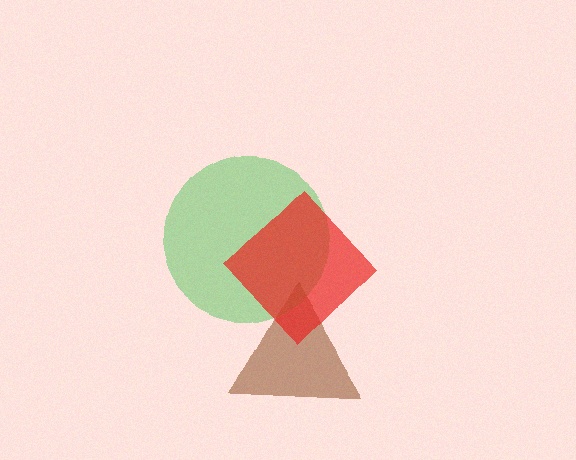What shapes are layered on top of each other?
The layered shapes are: a brown triangle, a green circle, a red diamond.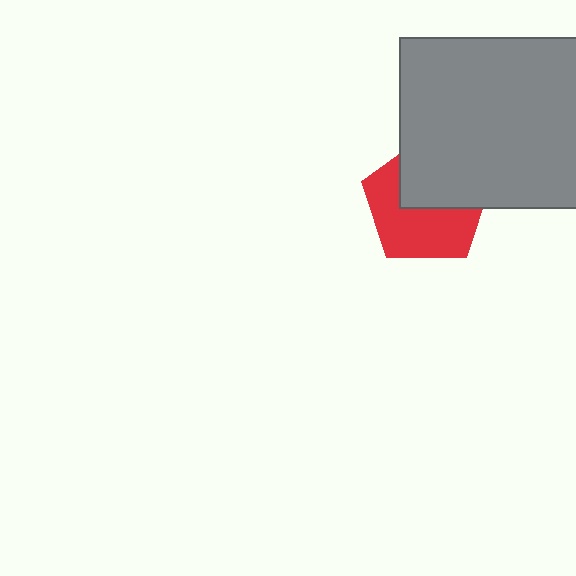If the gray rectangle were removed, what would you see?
You would see the complete red pentagon.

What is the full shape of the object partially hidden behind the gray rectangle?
The partially hidden object is a red pentagon.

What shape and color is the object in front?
The object in front is a gray rectangle.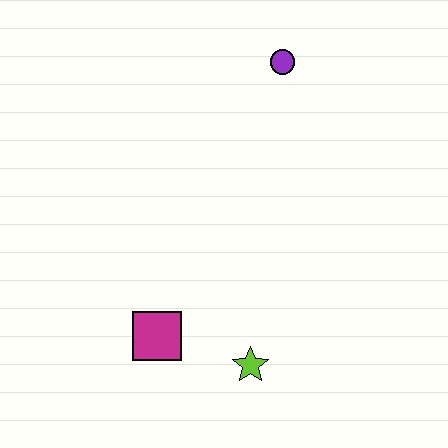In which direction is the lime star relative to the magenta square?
The lime star is to the right of the magenta square.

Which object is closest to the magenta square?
The lime star is closest to the magenta square.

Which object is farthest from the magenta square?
The purple circle is farthest from the magenta square.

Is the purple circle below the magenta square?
No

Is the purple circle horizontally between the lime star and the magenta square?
No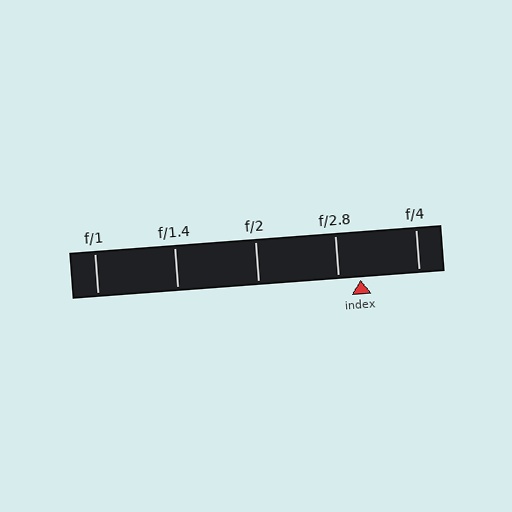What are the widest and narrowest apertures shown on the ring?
The widest aperture shown is f/1 and the narrowest is f/4.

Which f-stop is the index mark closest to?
The index mark is closest to f/2.8.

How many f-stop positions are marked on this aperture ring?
There are 5 f-stop positions marked.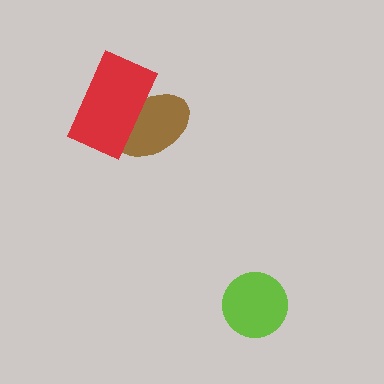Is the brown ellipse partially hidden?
Yes, it is partially covered by another shape.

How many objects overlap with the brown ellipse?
1 object overlaps with the brown ellipse.